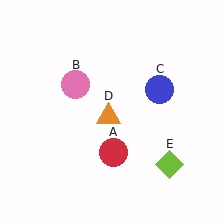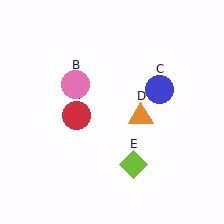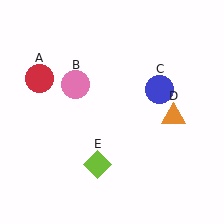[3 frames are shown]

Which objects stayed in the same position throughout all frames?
Pink circle (object B) and blue circle (object C) remained stationary.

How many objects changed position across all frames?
3 objects changed position: red circle (object A), orange triangle (object D), lime diamond (object E).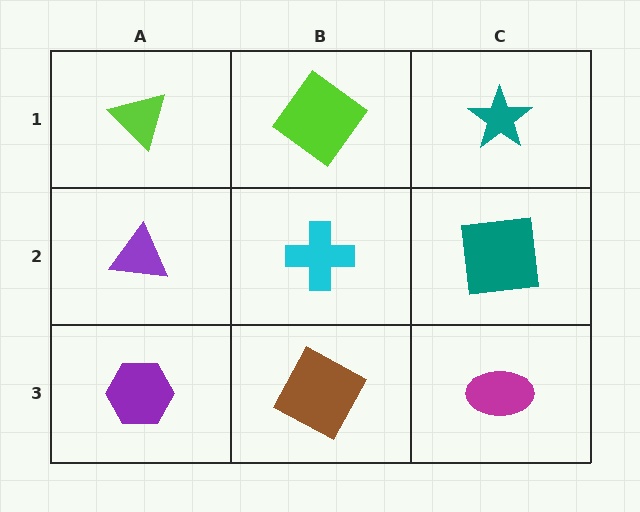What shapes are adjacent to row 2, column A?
A lime triangle (row 1, column A), a purple hexagon (row 3, column A), a cyan cross (row 2, column B).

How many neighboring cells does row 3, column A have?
2.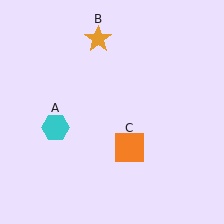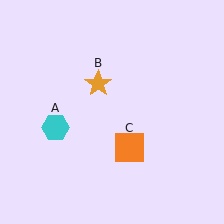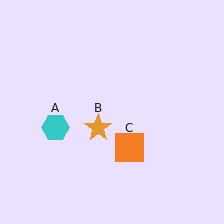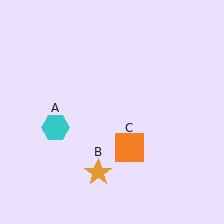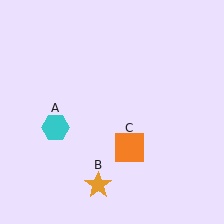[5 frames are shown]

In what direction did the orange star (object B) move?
The orange star (object B) moved down.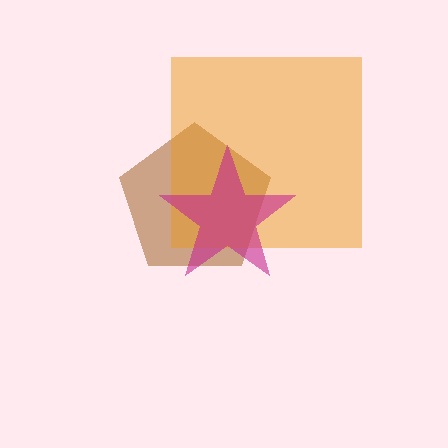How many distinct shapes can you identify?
There are 3 distinct shapes: a brown pentagon, an orange square, a magenta star.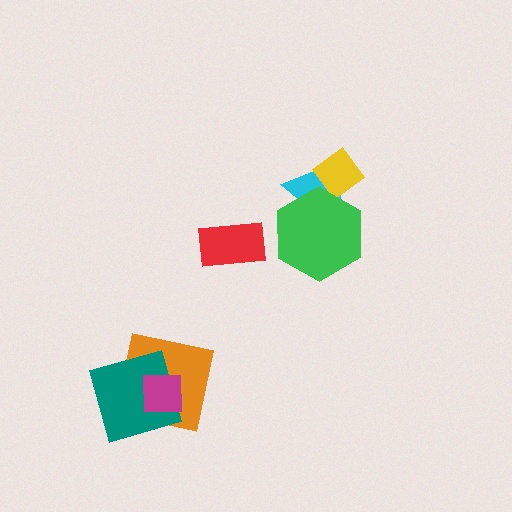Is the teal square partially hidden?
Yes, it is partially covered by another shape.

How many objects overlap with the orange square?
2 objects overlap with the orange square.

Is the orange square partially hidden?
Yes, it is partially covered by another shape.